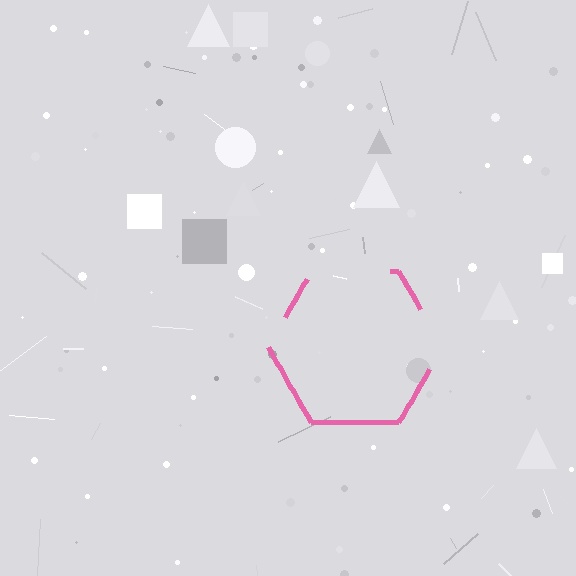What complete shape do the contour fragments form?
The contour fragments form a hexagon.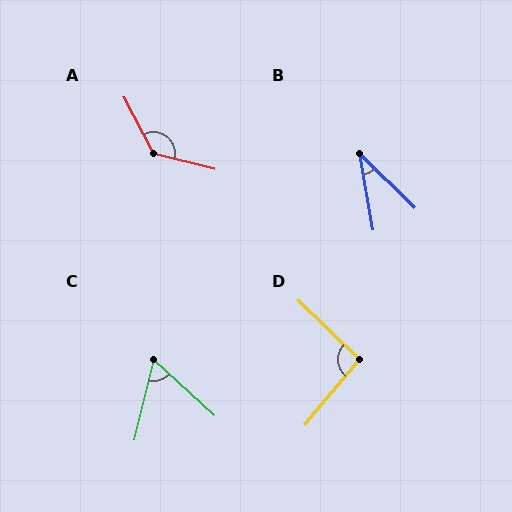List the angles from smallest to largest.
B (36°), C (61°), D (94°), A (132°).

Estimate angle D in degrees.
Approximately 94 degrees.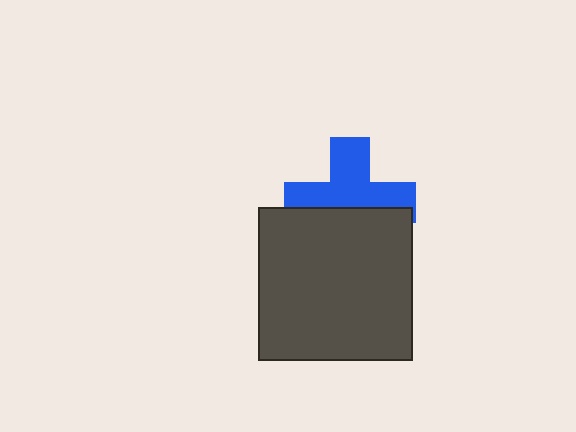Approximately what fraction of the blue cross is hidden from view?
Roughly 42% of the blue cross is hidden behind the dark gray square.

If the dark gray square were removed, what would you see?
You would see the complete blue cross.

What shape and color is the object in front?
The object in front is a dark gray square.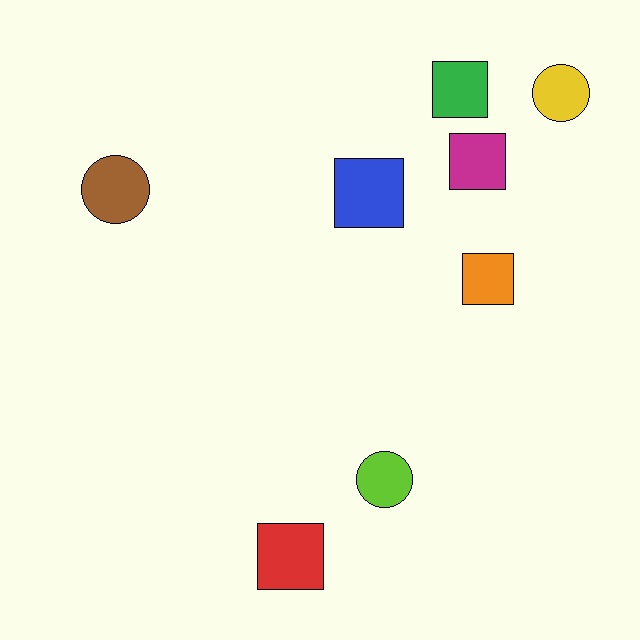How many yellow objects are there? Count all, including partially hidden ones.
There is 1 yellow object.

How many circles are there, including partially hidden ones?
There are 3 circles.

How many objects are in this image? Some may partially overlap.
There are 8 objects.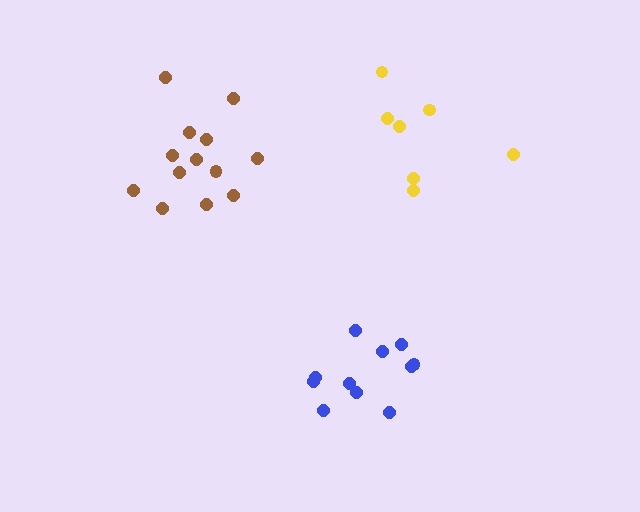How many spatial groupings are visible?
There are 3 spatial groupings.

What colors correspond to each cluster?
The clusters are colored: yellow, blue, brown.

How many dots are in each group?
Group 1: 7 dots, Group 2: 11 dots, Group 3: 13 dots (31 total).